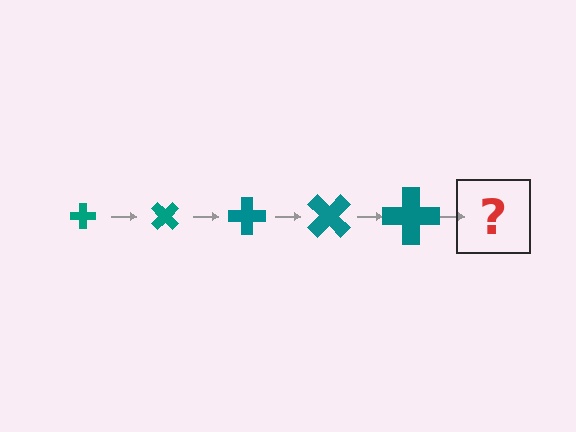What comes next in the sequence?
The next element should be a cross, larger than the previous one and rotated 225 degrees from the start.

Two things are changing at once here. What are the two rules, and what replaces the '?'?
The two rules are that the cross grows larger each step and it rotates 45 degrees each step. The '?' should be a cross, larger than the previous one and rotated 225 degrees from the start.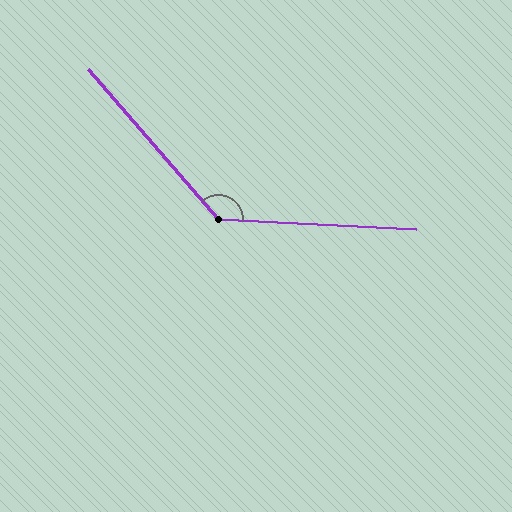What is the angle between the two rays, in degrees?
Approximately 133 degrees.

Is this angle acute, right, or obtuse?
It is obtuse.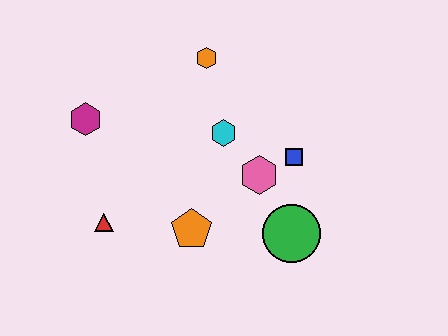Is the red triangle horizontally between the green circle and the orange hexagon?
No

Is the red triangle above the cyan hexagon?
No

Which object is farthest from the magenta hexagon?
The green circle is farthest from the magenta hexagon.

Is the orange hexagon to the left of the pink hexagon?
Yes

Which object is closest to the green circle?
The pink hexagon is closest to the green circle.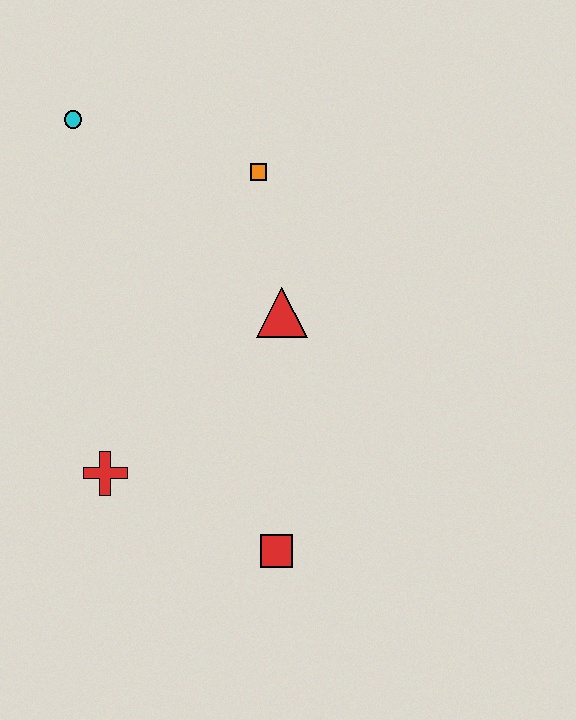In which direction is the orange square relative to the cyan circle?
The orange square is to the right of the cyan circle.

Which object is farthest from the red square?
The cyan circle is farthest from the red square.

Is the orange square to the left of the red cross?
No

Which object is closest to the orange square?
The red triangle is closest to the orange square.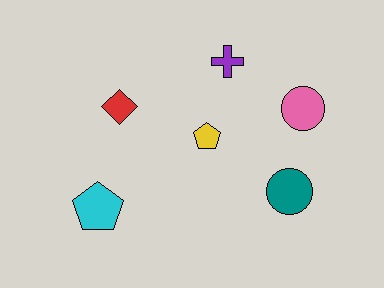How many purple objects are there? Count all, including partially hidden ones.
There is 1 purple object.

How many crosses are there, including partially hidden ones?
There is 1 cross.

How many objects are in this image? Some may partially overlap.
There are 6 objects.